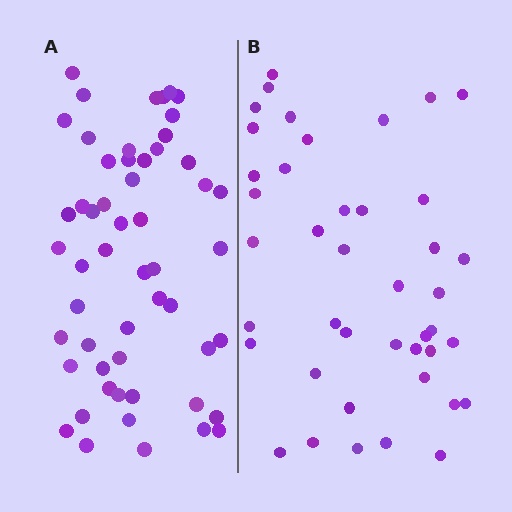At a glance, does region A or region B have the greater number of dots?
Region A (the left region) has more dots.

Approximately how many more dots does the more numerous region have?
Region A has roughly 12 or so more dots than region B.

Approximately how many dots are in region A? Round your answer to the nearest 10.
About 50 dots. (The exact count is 54, which rounds to 50.)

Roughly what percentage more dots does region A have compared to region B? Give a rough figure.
About 30% more.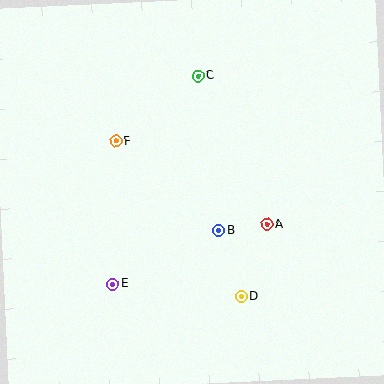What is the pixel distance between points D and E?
The distance between D and E is 129 pixels.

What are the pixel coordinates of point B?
Point B is at (218, 231).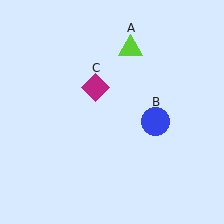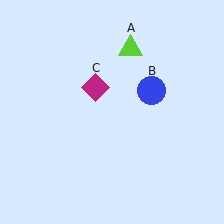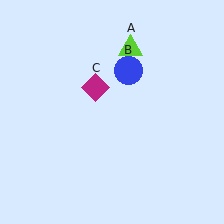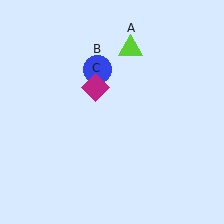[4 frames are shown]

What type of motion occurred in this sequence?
The blue circle (object B) rotated counterclockwise around the center of the scene.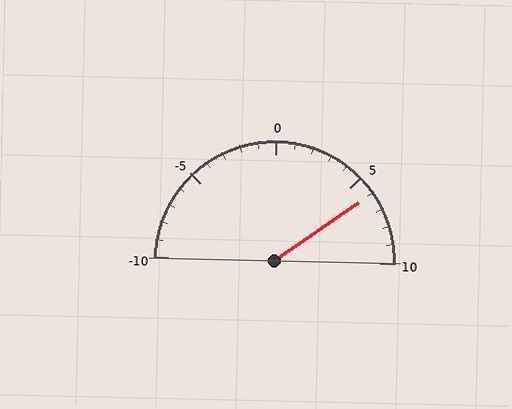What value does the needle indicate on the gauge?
The needle indicates approximately 6.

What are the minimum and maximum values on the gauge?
The gauge ranges from -10 to 10.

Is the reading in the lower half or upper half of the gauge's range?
The reading is in the upper half of the range (-10 to 10).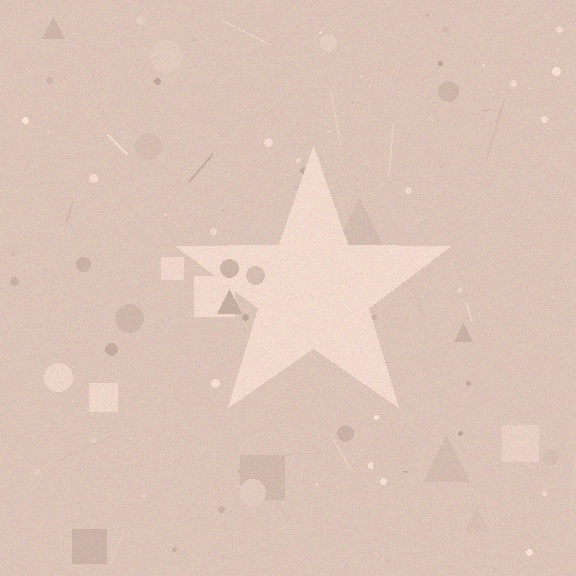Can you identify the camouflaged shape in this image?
The camouflaged shape is a star.